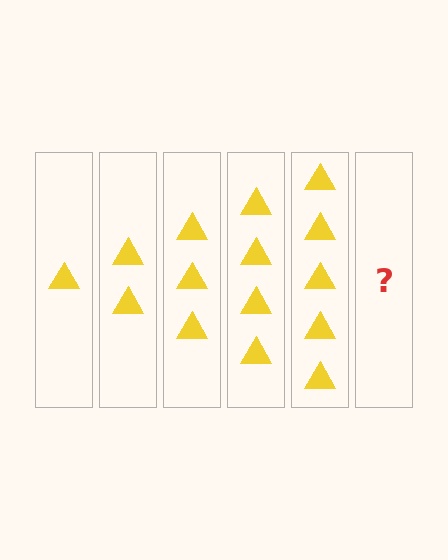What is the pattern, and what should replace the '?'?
The pattern is that each step adds one more triangle. The '?' should be 6 triangles.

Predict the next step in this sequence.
The next step is 6 triangles.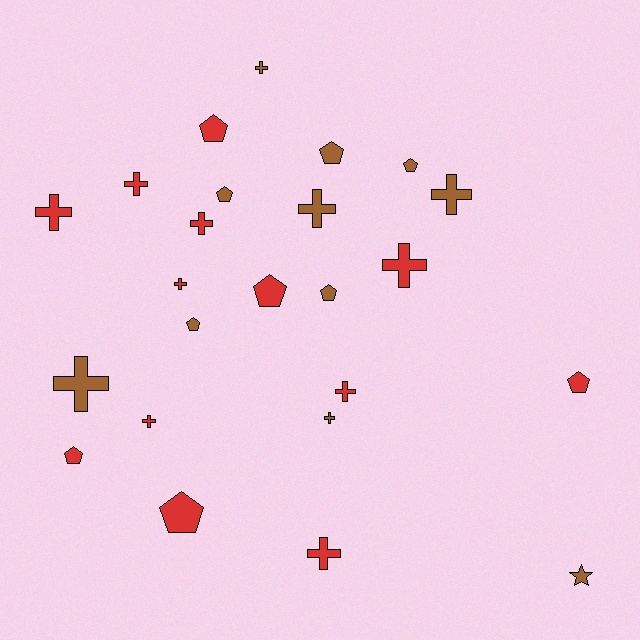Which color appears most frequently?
Red, with 13 objects.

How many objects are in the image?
There are 24 objects.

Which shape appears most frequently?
Cross, with 13 objects.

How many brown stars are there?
There is 1 brown star.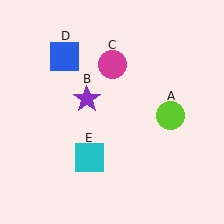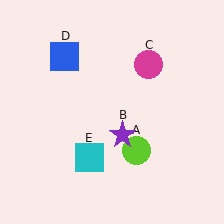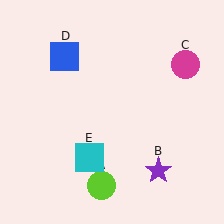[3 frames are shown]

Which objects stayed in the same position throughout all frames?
Blue square (object D) and cyan square (object E) remained stationary.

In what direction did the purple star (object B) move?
The purple star (object B) moved down and to the right.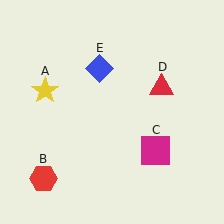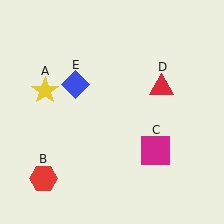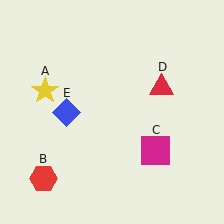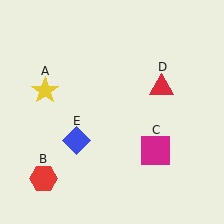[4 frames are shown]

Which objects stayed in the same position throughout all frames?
Yellow star (object A) and red hexagon (object B) and magenta square (object C) and red triangle (object D) remained stationary.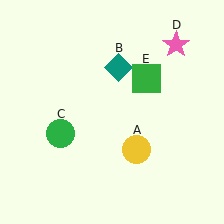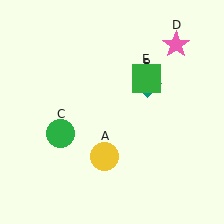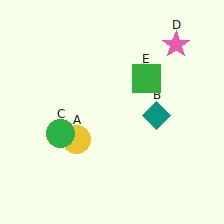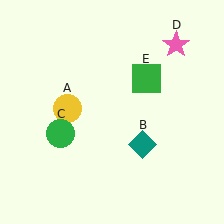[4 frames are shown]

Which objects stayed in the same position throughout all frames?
Green circle (object C) and pink star (object D) and green square (object E) remained stationary.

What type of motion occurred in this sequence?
The yellow circle (object A), teal diamond (object B) rotated clockwise around the center of the scene.